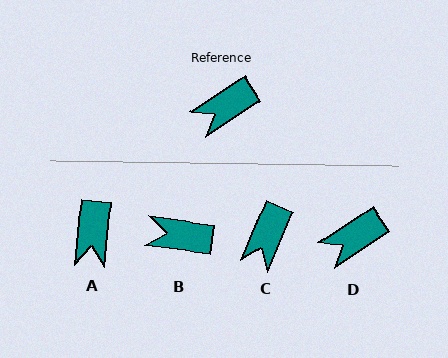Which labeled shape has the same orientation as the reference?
D.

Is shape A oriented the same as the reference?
No, it is off by about 51 degrees.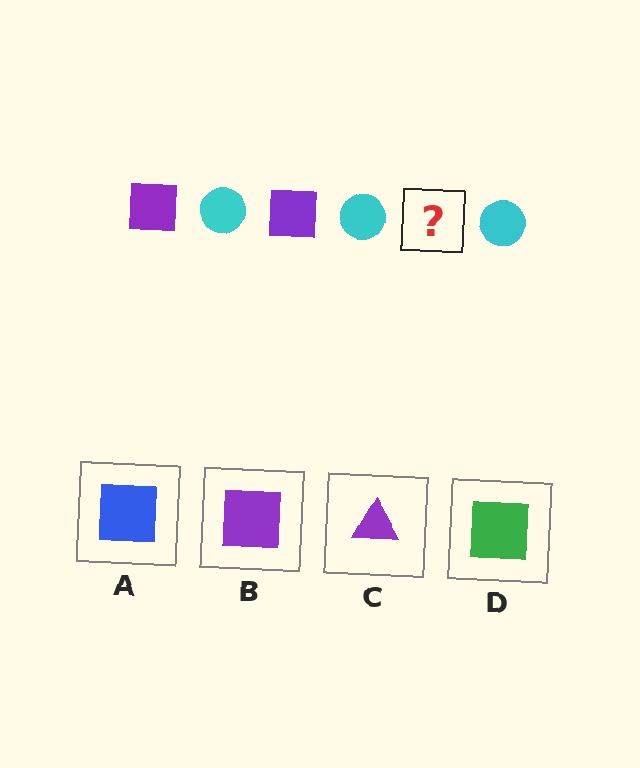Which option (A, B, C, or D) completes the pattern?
B.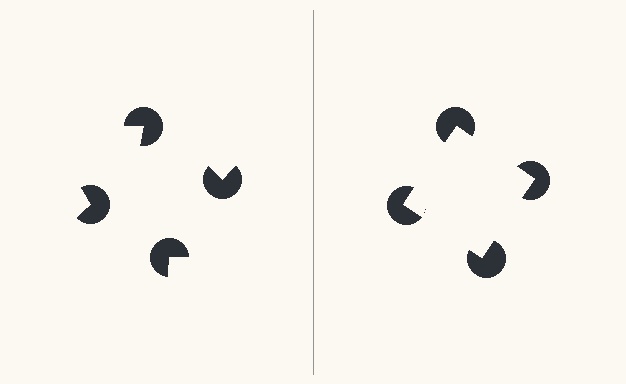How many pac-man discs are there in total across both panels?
8 — 4 on each side.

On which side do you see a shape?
An illusory square appears on the right side. On the left side the wedge cuts are rotated, so no coherent shape forms.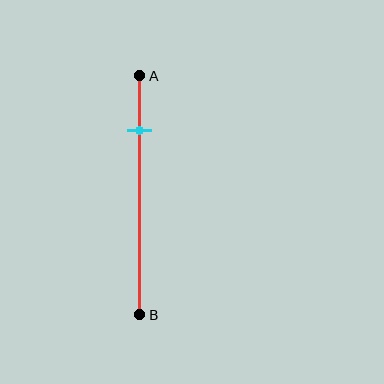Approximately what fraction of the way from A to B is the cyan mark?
The cyan mark is approximately 25% of the way from A to B.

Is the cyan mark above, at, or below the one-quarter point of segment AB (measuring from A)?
The cyan mark is approximately at the one-quarter point of segment AB.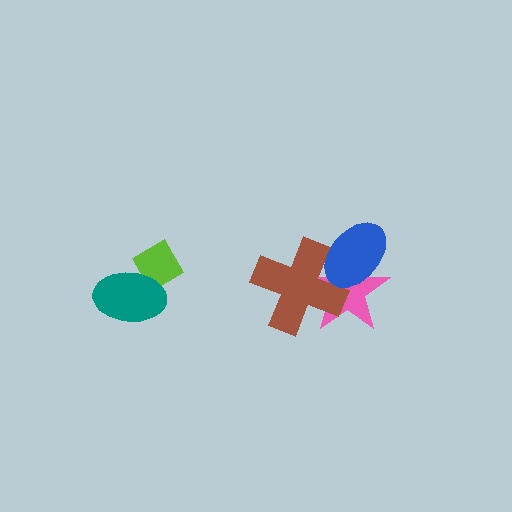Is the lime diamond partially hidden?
Yes, it is partially covered by another shape.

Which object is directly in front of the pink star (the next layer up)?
The brown cross is directly in front of the pink star.